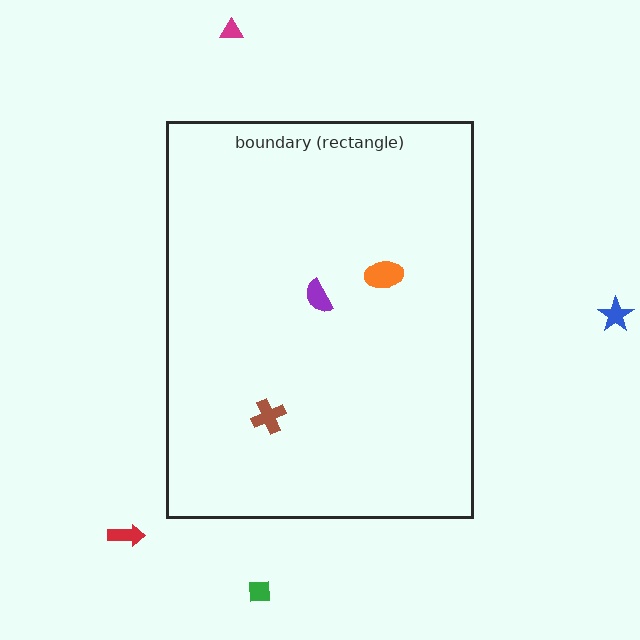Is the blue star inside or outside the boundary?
Outside.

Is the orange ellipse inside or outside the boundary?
Inside.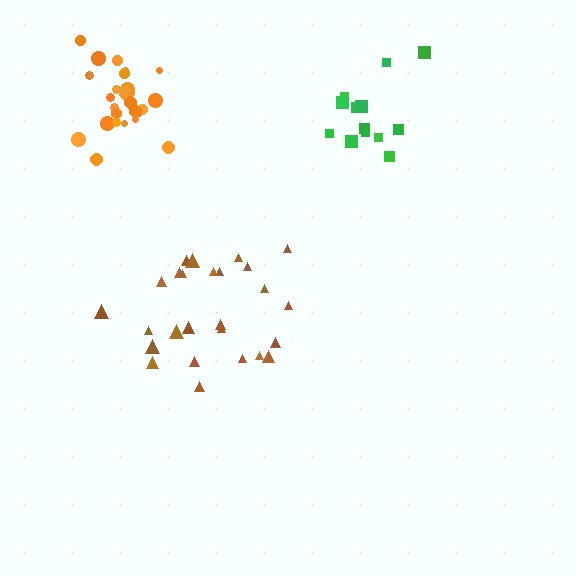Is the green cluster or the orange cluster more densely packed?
Orange.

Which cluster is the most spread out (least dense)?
Brown.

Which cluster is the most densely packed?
Orange.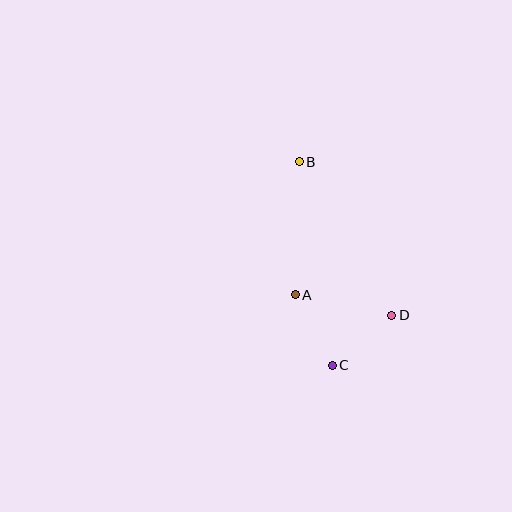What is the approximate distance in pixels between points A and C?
The distance between A and C is approximately 79 pixels.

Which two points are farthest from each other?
Points B and C are farthest from each other.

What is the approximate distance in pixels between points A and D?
The distance between A and D is approximately 98 pixels.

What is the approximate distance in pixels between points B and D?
The distance between B and D is approximately 179 pixels.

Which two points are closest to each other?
Points C and D are closest to each other.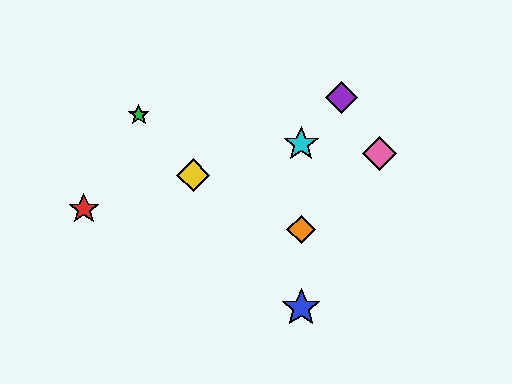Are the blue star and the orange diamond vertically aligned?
Yes, both are at x≈301.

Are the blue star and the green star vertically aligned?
No, the blue star is at x≈301 and the green star is at x≈139.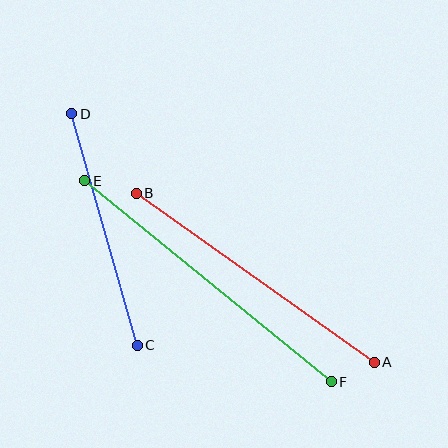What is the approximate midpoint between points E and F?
The midpoint is at approximately (208, 281) pixels.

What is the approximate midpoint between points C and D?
The midpoint is at approximately (105, 229) pixels.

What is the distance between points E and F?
The distance is approximately 318 pixels.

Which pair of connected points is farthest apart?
Points E and F are farthest apart.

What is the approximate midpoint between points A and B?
The midpoint is at approximately (255, 278) pixels.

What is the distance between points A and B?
The distance is approximately 292 pixels.